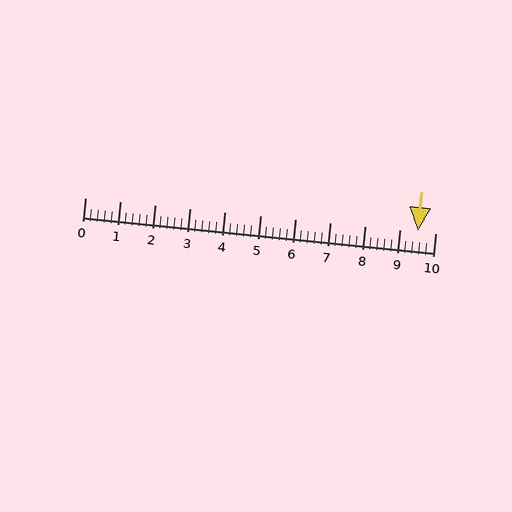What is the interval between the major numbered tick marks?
The major tick marks are spaced 1 units apart.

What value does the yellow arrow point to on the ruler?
The yellow arrow points to approximately 9.5.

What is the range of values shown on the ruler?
The ruler shows values from 0 to 10.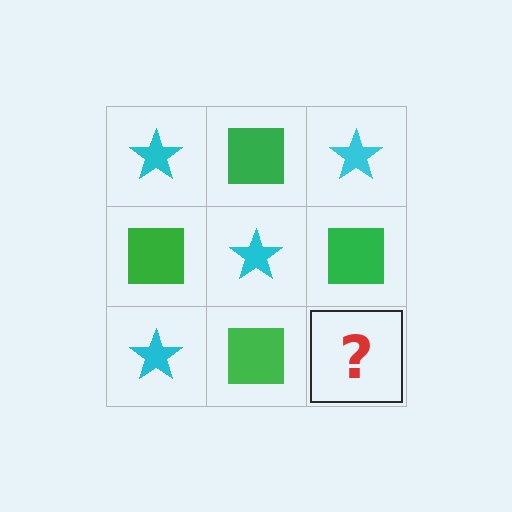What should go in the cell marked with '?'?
The missing cell should contain a cyan star.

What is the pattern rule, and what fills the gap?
The rule is that it alternates cyan star and green square in a checkerboard pattern. The gap should be filled with a cyan star.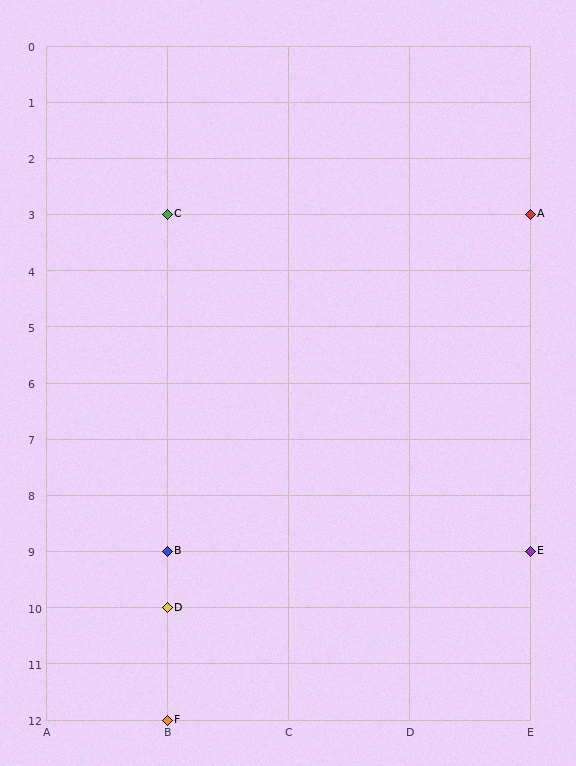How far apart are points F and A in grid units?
Points F and A are 3 columns and 9 rows apart (about 9.5 grid units diagonally).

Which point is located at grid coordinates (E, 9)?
Point E is at (E, 9).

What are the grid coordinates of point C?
Point C is at grid coordinates (B, 3).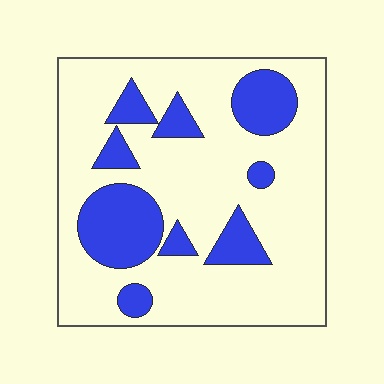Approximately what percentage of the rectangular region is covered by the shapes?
Approximately 25%.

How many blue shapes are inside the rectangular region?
9.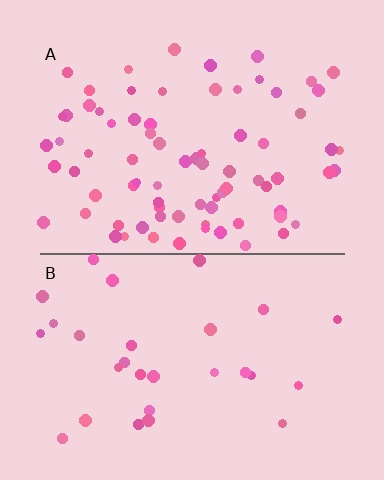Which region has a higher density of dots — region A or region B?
A (the top).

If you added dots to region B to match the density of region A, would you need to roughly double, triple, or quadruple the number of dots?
Approximately triple.